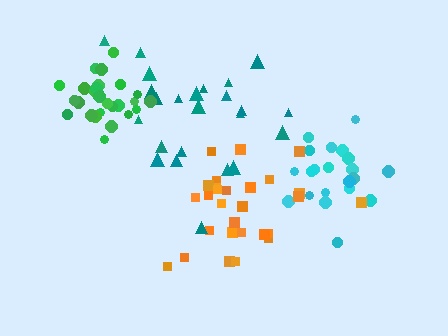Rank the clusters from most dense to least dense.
green, cyan, orange, teal.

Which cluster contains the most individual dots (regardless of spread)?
Orange (29).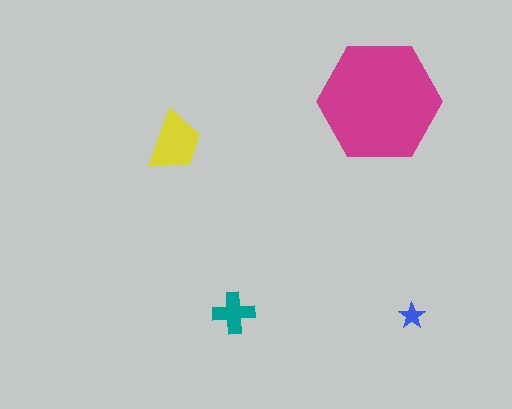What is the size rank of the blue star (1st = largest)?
4th.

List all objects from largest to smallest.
The magenta hexagon, the yellow trapezoid, the teal cross, the blue star.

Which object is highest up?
The magenta hexagon is topmost.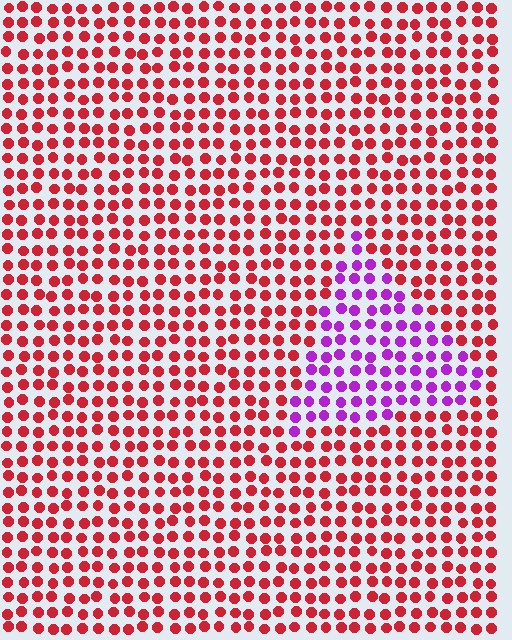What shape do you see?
I see a triangle.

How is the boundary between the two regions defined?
The boundary is defined purely by a slight shift in hue (about 63 degrees). Spacing, size, and orientation are identical on both sides.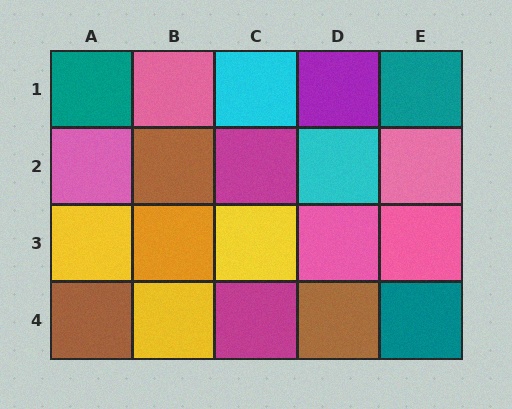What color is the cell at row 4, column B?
Yellow.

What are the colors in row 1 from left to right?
Teal, pink, cyan, purple, teal.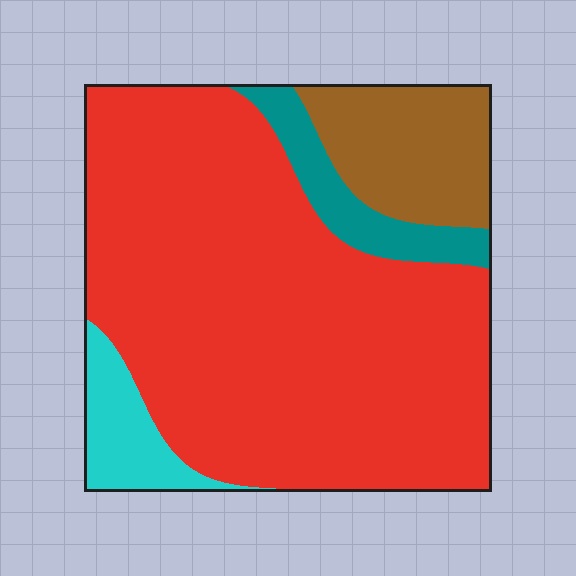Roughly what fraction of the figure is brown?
Brown covers 14% of the figure.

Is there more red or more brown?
Red.